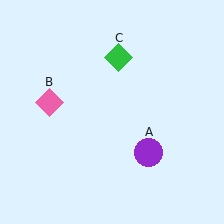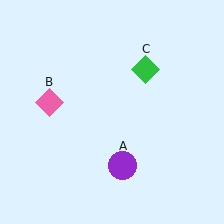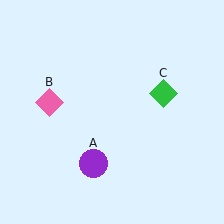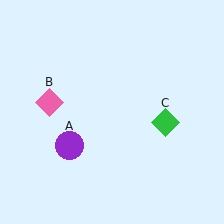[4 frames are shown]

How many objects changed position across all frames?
2 objects changed position: purple circle (object A), green diamond (object C).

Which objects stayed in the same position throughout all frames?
Pink diamond (object B) remained stationary.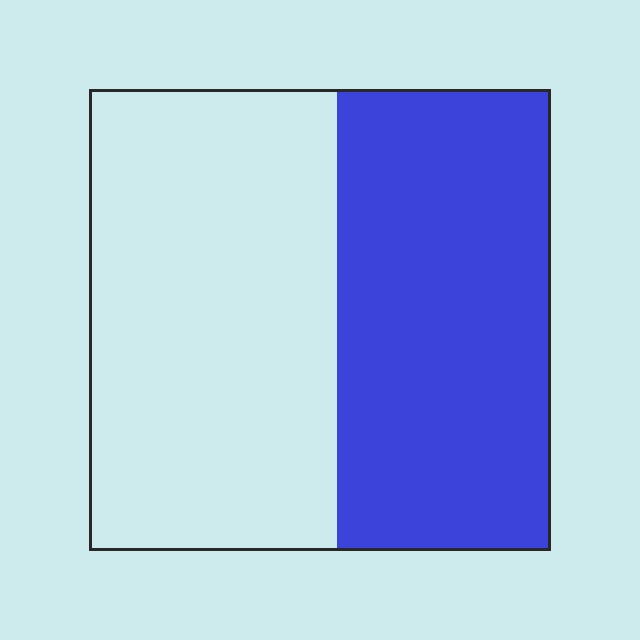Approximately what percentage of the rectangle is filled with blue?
Approximately 45%.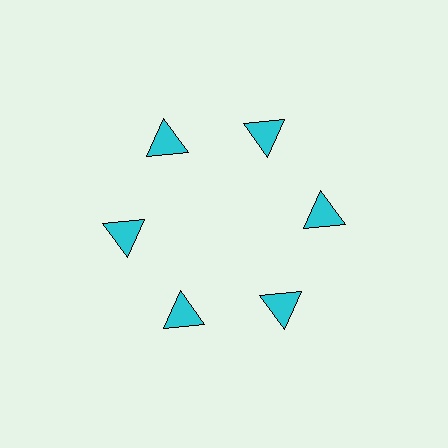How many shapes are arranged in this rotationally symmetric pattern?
There are 6 shapes, arranged in 6 groups of 1.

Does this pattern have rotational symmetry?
Yes, this pattern has 6-fold rotational symmetry. It looks the same after rotating 60 degrees around the center.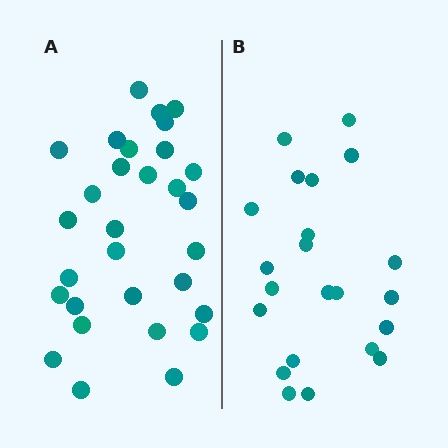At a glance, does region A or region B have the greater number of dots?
Region A (the left region) has more dots.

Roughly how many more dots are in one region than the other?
Region A has roughly 8 or so more dots than region B.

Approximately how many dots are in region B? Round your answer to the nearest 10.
About 20 dots. (The exact count is 22, which rounds to 20.)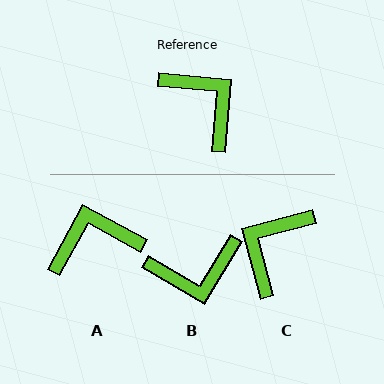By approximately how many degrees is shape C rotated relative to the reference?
Approximately 110 degrees counter-clockwise.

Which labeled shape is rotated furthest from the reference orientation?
B, about 116 degrees away.